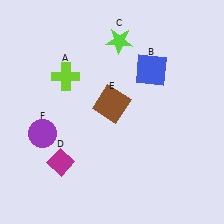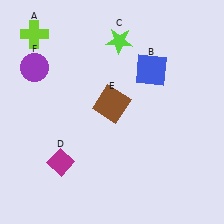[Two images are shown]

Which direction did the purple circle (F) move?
The purple circle (F) moved up.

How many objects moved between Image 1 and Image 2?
2 objects moved between the two images.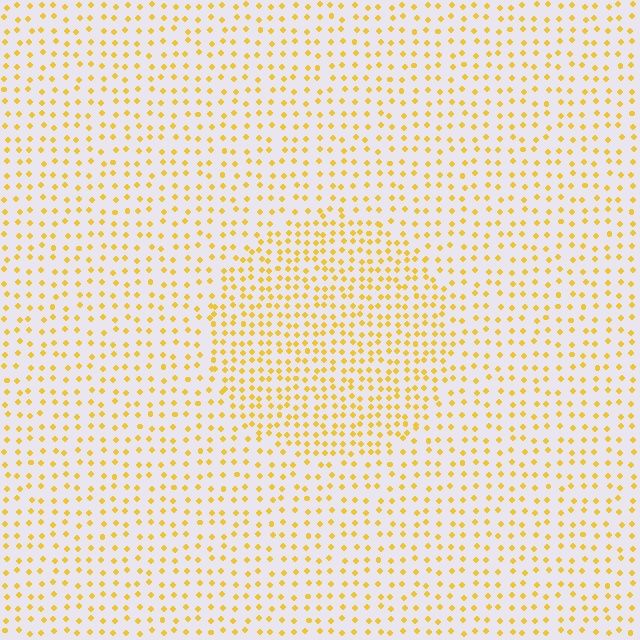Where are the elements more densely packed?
The elements are more densely packed inside the circle boundary.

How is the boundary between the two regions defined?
The boundary is defined by a change in element density (approximately 1.7x ratio). All elements are the same color, size, and shape.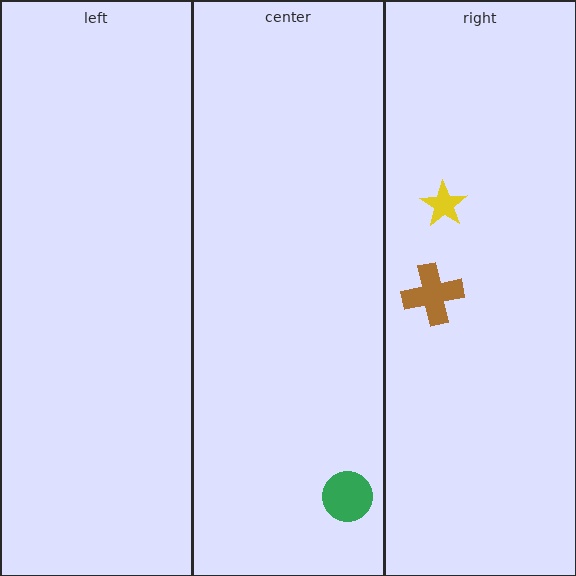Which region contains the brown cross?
The right region.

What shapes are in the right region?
The brown cross, the yellow star.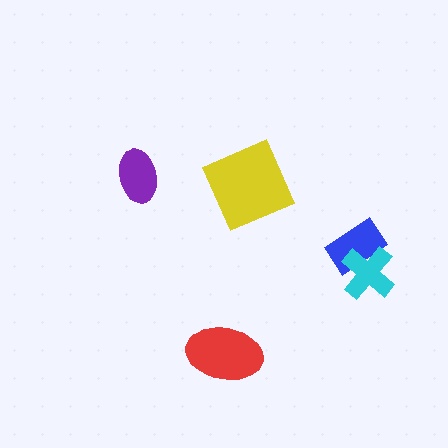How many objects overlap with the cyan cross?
1 object overlaps with the cyan cross.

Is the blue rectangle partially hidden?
Yes, it is partially covered by another shape.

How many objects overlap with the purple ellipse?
0 objects overlap with the purple ellipse.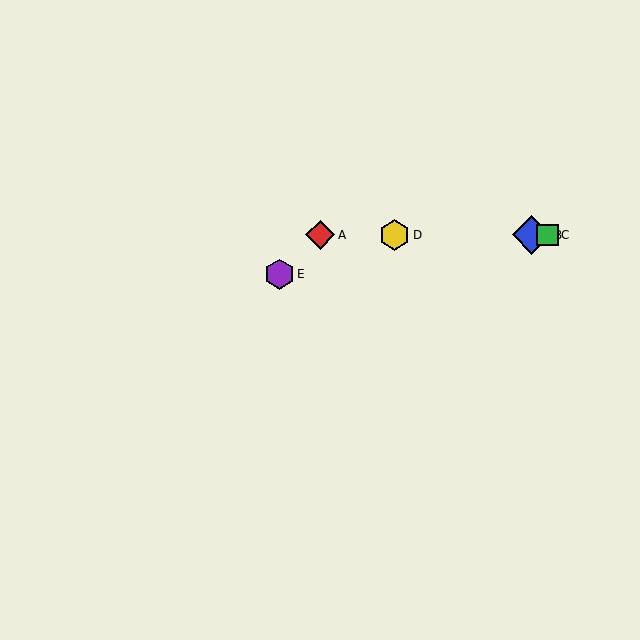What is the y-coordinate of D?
Object D is at y≈235.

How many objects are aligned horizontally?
4 objects (A, B, C, D) are aligned horizontally.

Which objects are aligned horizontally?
Objects A, B, C, D are aligned horizontally.